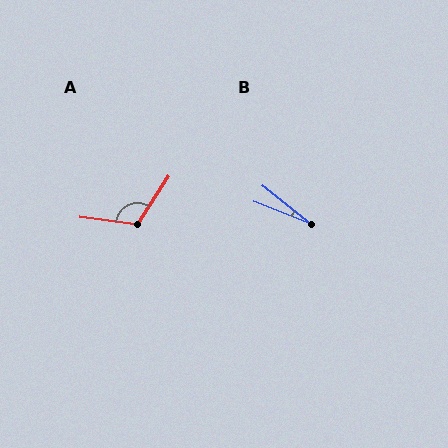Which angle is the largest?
A, at approximately 116 degrees.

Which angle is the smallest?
B, at approximately 17 degrees.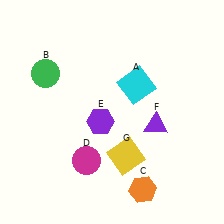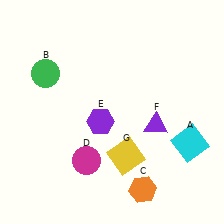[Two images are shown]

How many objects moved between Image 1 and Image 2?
1 object moved between the two images.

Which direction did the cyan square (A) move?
The cyan square (A) moved down.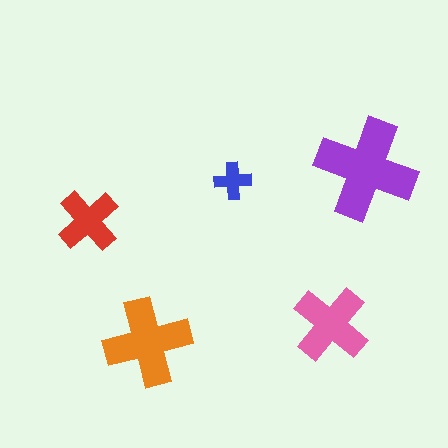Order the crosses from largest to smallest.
the purple one, the orange one, the pink one, the red one, the blue one.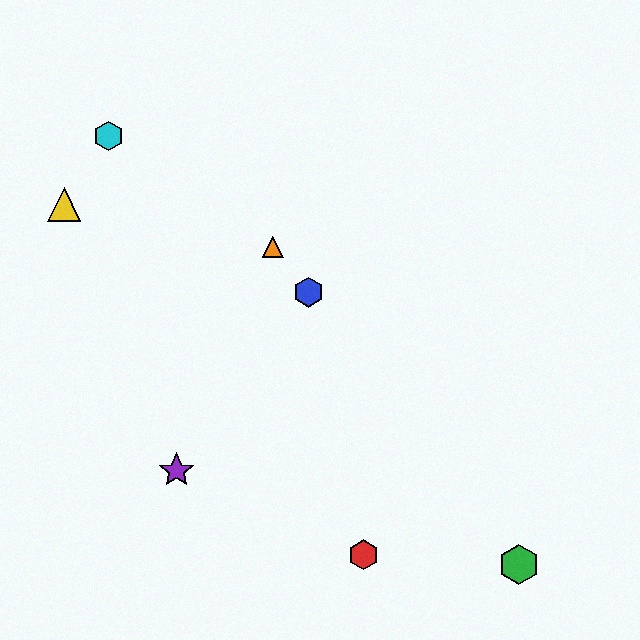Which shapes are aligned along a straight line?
The blue hexagon, the green hexagon, the orange triangle are aligned along a straight line.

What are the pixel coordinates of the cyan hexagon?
The cyan hexagon is at (109, 136).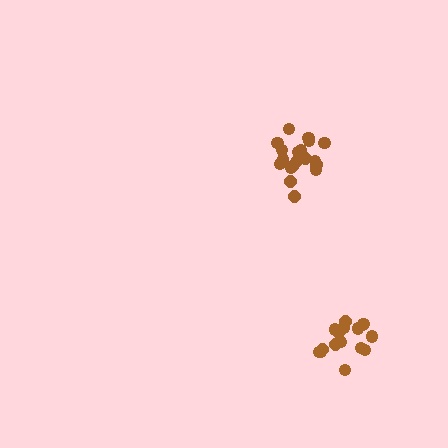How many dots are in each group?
Group 1: 20 dots, Group 2: 16 dots (36 total).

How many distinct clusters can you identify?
There are 2 distinct clusters.